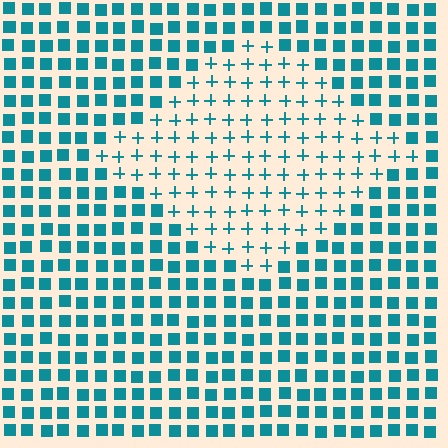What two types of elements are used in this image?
The image uses plus signs inside the diamond region and squares outside it.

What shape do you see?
I see a diamond.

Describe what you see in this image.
The image is filled with small teal elements arranged in a uniform grid. A diamond-shaped region contains plus signs, while the surrounding area contains squares. The boundary is defined purely by the change in element shape.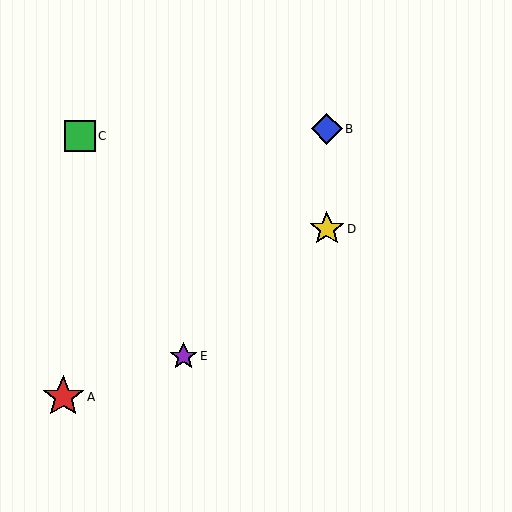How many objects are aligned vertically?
2 objects (B, D) are aligned vertically.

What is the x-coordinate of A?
Object A is at x≈63.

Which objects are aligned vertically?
Objects B, D are aligned vertically.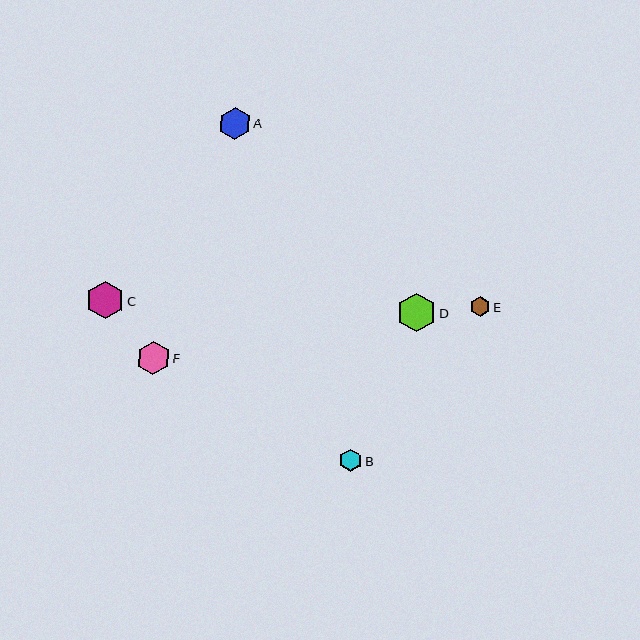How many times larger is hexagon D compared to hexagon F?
Hexagon D is approximately 1.2 times the size of hexagon F.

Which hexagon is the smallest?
Hexagon E is the smallest with a size of approximately 20 pixels.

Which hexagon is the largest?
Hexagon D is the largest with a size of approximately 39 pixels.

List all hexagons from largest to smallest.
From largest to smallest: D, C, F, A, B, E.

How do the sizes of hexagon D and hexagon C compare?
Hexagon D and hexagon C are approximately the same size.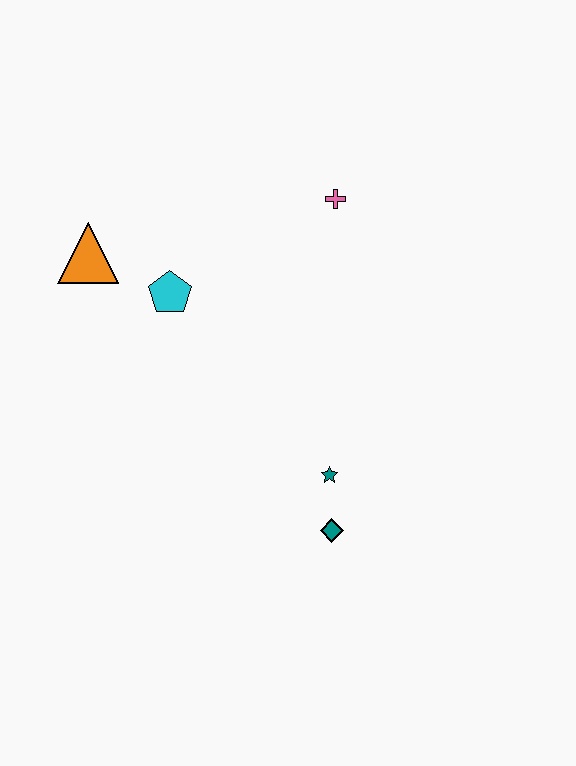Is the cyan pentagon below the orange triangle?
Yes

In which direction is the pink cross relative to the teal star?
The pink cross is above the teal star.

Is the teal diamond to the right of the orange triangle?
Yes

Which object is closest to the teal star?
The teal diamond is closest to the teal star.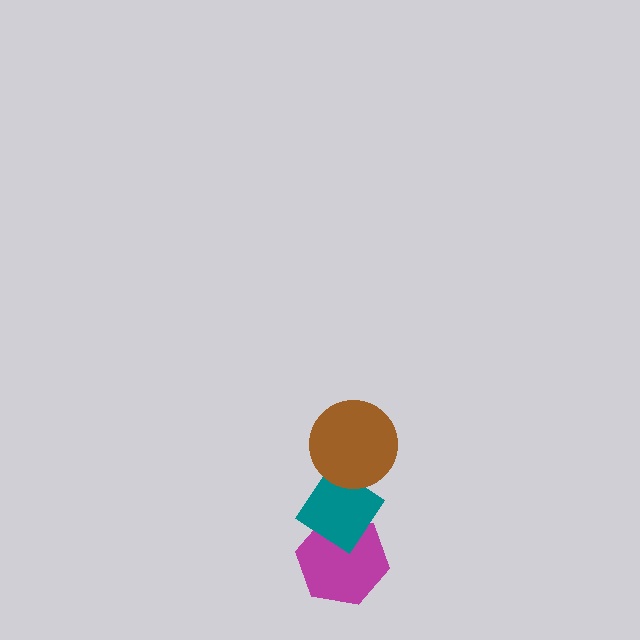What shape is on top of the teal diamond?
The brown circle is on top of the teal diamond.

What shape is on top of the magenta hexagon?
The teal diamond is on top of the magenta hexagon.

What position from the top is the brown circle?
The brown circle is 1st from the top.